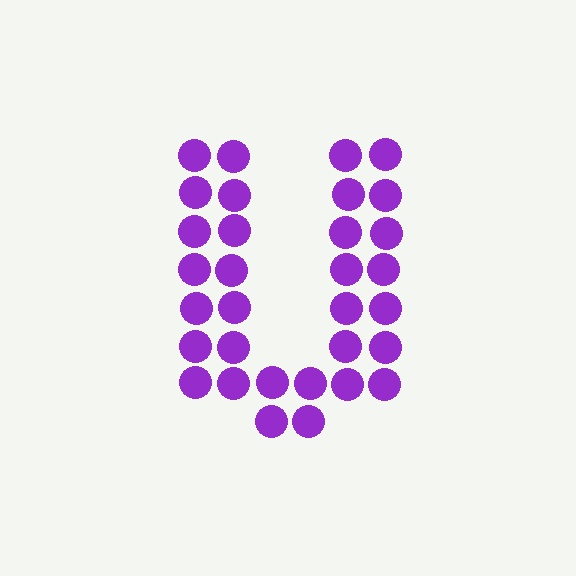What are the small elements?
The small elements are circles.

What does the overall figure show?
The overall figure shows the letter U.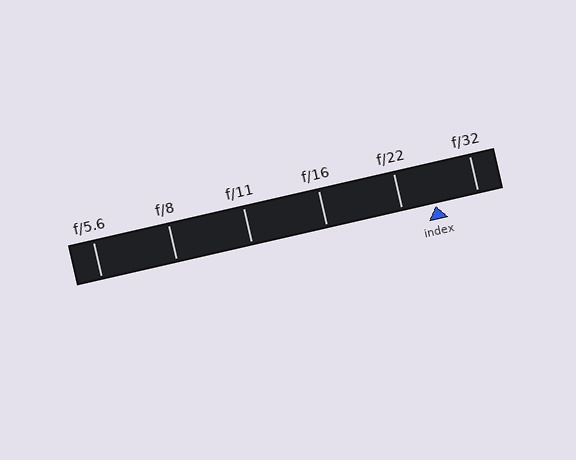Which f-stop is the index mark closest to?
The index mark is closest to f/22.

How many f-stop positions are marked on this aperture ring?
There are 6 f-stop positions marked.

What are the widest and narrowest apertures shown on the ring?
The widest aperture shown is f/5.6 and the narrowest is f/32.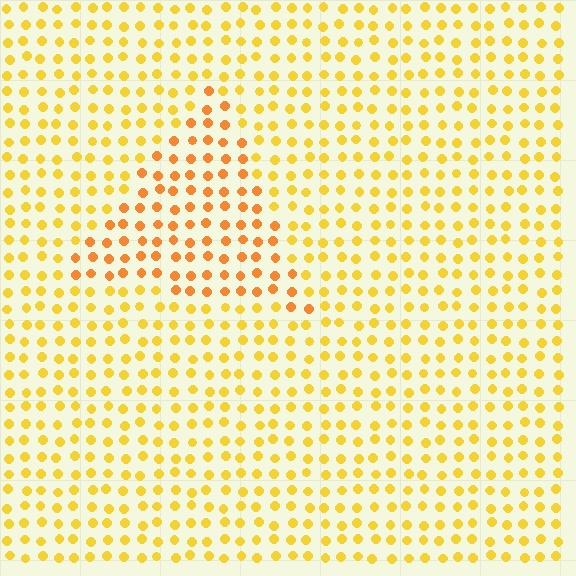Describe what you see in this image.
The image is filled with small yellow elements in a uniform arrangement. A triangle-shaped region is visible where the elements are tinted to a slightly different hue, forming a subtle color boundary.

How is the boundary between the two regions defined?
The boundary is defined purely by a slight shift in hue (about 24 degrees). Spacing, size, and orientation are identical on both sides.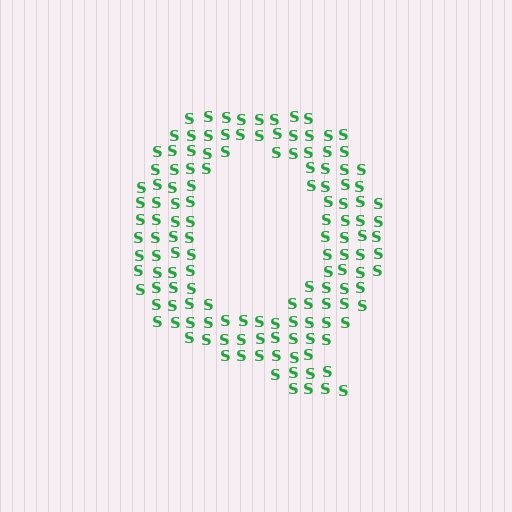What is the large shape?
The large shape is the letter Q.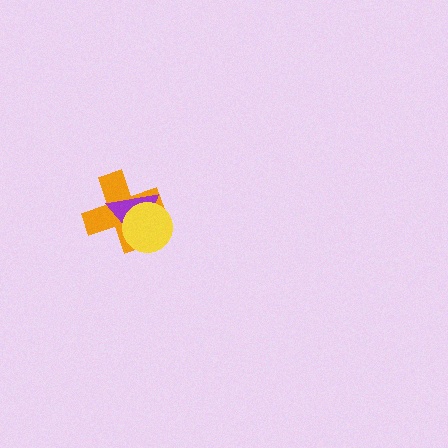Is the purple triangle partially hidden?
Yes, it is partially covered by another shape.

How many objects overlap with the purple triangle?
2 objects overlap with the purple triangle.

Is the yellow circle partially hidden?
No, no other shape covers it.